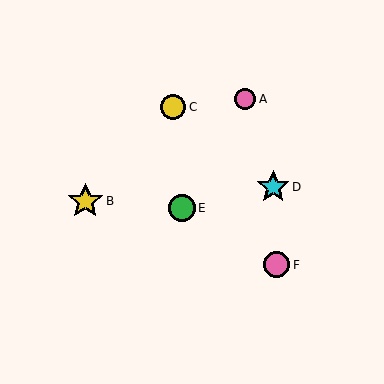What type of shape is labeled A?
Shape A is a pink circle.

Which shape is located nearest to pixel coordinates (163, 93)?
The yellow circle (labeled C) at (173, 107) is nearest to that location.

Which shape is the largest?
The yellow star (labeled B) is the largest.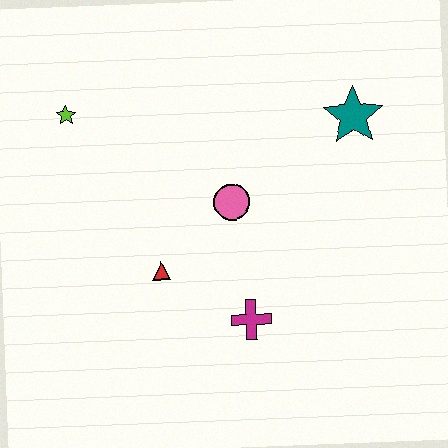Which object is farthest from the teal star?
The lime star is farthest from the teal star.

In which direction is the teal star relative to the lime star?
The teal star is to the right of the lime star.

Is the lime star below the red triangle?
No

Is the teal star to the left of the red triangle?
No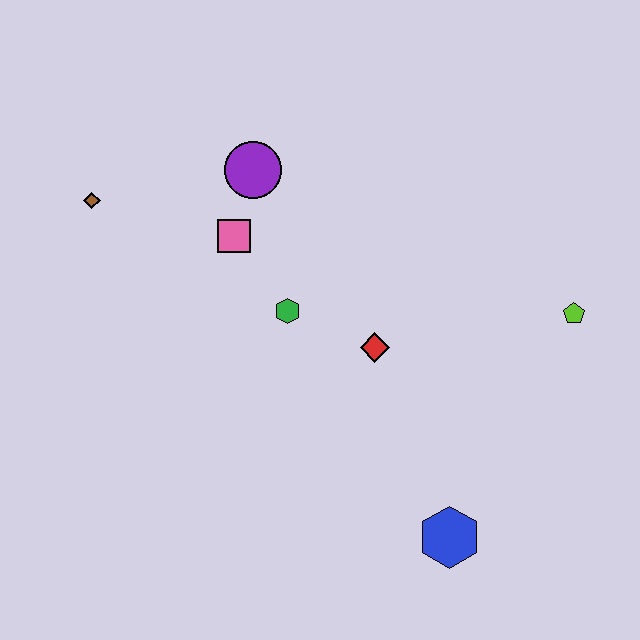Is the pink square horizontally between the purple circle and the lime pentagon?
No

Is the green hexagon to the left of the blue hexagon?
Yes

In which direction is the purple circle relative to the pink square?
The purple circle is above the pink square.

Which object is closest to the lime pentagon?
The red diamond is closest to the lime pentagon.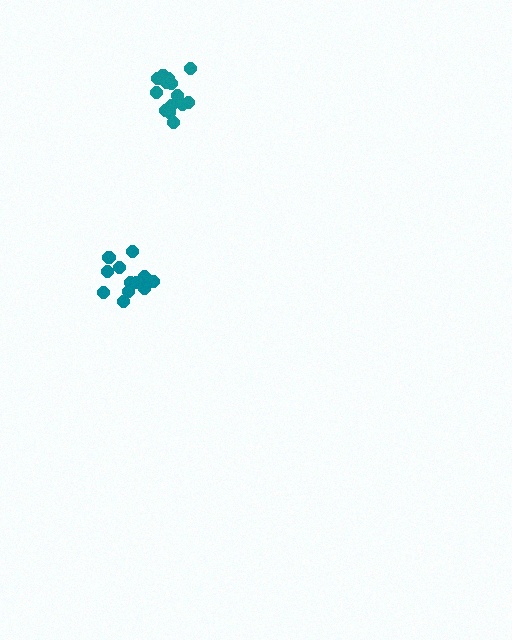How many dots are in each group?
Group 1: 12 dots, Group 2: 14 dots (26 total).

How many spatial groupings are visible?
There are 2 spatial groupings.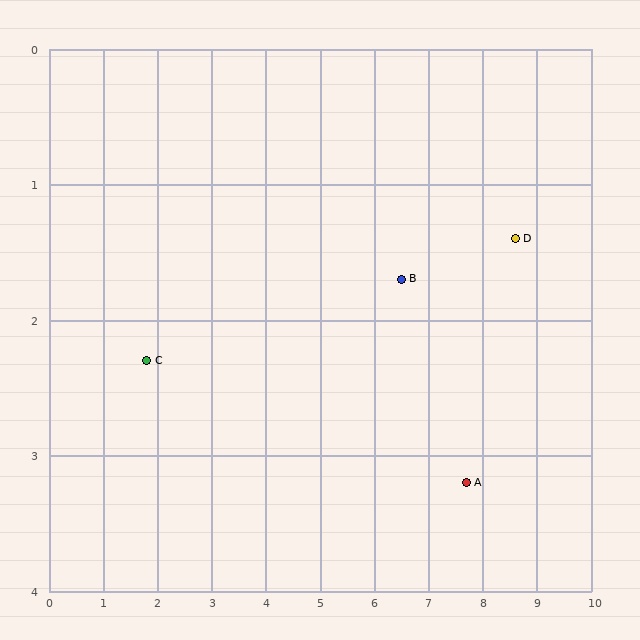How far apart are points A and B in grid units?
Points A and B are about 1.9 grid units apart.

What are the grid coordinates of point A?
Point A is at approximately (7.7, 3.2).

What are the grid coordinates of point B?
Point B is at approximately (6.5, 1.7).